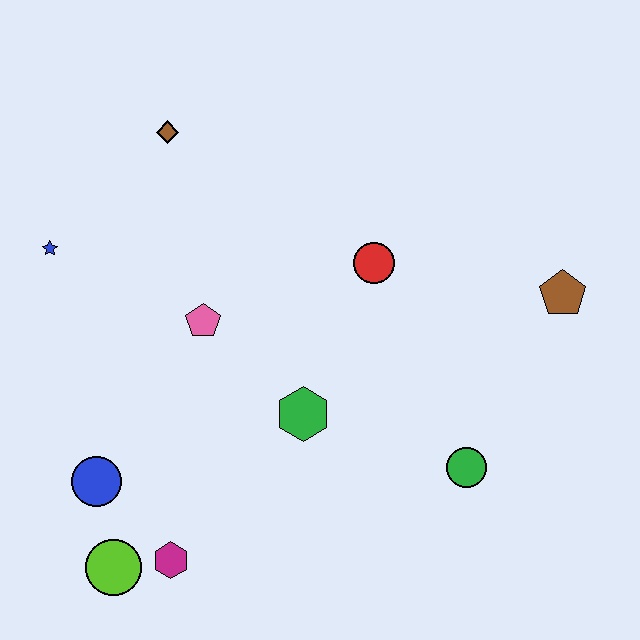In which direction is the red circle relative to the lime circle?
The red circle is above the lime circle.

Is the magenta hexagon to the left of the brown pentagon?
Yes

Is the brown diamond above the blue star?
Yes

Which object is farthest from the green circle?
The blue star is farthest from the green circle.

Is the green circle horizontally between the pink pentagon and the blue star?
No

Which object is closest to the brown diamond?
The blue star is closest to the brown diamond.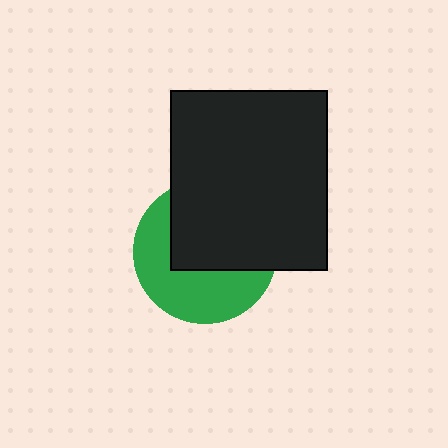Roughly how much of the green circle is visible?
About half of it is visible (roughly 47%).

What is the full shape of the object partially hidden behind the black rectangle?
The partially hidden object is a green circle.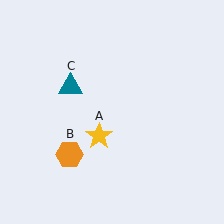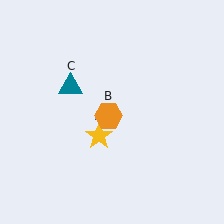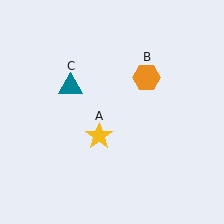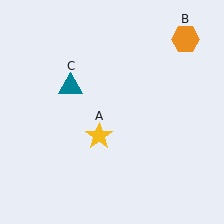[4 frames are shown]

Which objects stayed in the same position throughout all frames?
Yellow star (object A) and teal triangle (object C) remained stationary.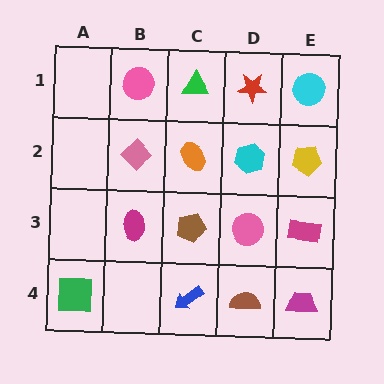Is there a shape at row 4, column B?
No, that cell is empty.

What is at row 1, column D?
A red star.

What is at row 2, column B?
A pink diamond.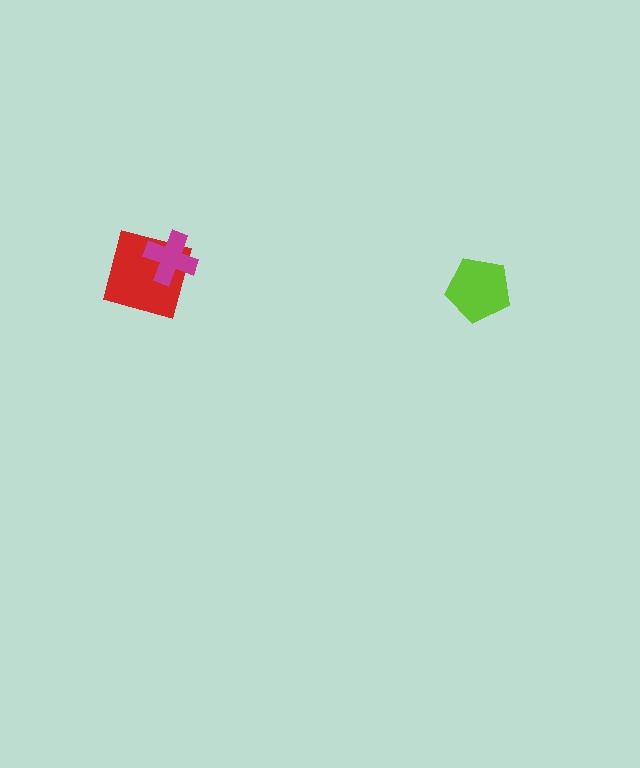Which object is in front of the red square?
The magenta cross is in front of the red square.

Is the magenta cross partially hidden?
No, no other shape covers it.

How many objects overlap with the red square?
1 object overlaps with the red square.